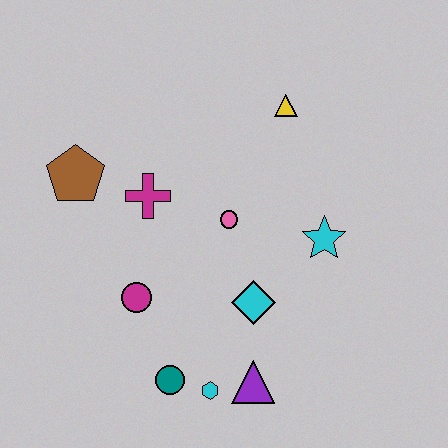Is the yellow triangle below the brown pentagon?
No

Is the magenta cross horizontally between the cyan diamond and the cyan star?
No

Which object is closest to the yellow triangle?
The pink circle is closest to the yellow triangle.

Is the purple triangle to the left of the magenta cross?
No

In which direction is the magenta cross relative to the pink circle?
The magenta cross is to the left of the pink circle.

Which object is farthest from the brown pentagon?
The purple triangle is farthest from the brown pentagon.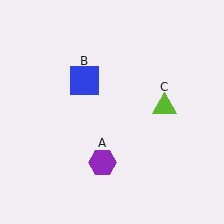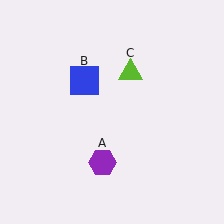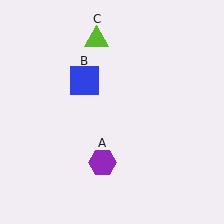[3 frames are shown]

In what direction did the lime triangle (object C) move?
The lime triangle (object C) moved up and to the left.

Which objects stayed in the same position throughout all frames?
Purple hexagon (object A) and blue square (object B) remained stationary.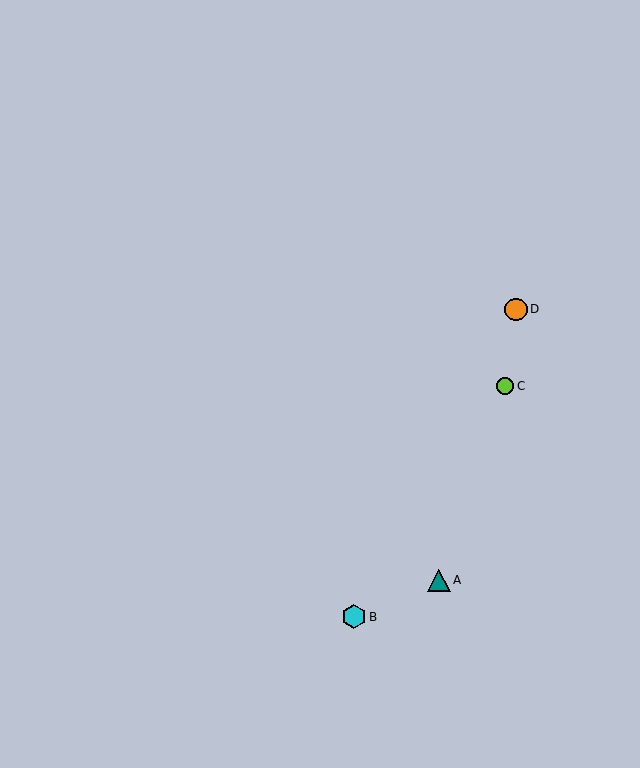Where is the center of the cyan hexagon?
The center of the cyan hexagon is at (354, 617).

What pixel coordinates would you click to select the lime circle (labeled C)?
Click at (505, 386) to select the lime circle C.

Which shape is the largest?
The cyan hexagon (labeled B) is the largest.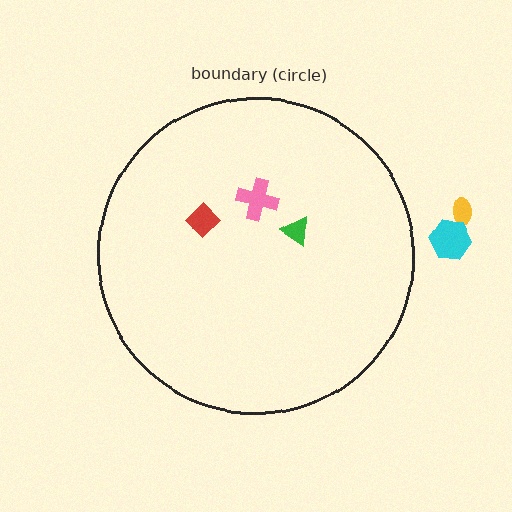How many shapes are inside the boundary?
3 inside, 2 outside.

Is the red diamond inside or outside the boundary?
Inside.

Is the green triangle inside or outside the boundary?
Inside.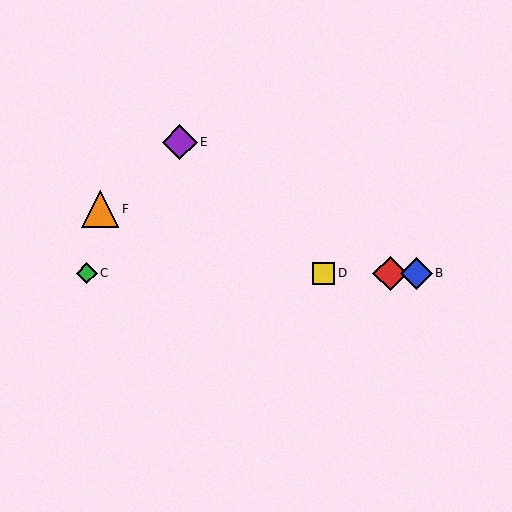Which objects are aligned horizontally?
Objects A, B, C, D are aligned horizontally.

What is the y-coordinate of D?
Object D is at y≈273.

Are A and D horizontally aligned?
Yes, both are at y≈273.